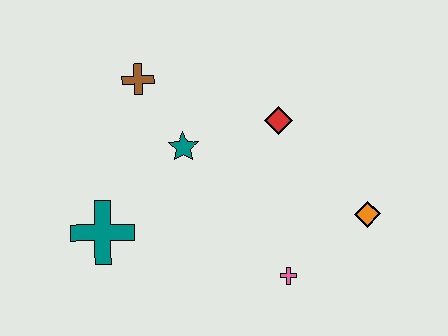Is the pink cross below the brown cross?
Yes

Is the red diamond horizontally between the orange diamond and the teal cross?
Yes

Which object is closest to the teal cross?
The teal star is closest to the teal cross.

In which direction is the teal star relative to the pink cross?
The teal star is above the pink cross.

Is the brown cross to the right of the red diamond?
No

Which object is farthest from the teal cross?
The orange diamond is farthest from the teal cross.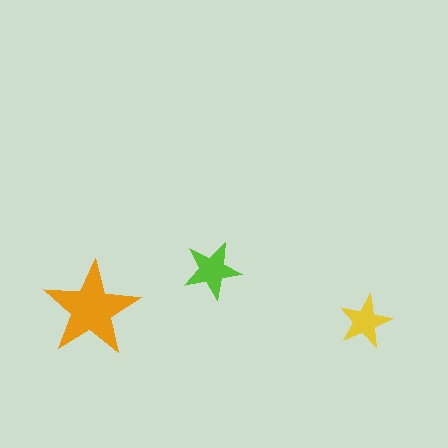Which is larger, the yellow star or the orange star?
The orange one.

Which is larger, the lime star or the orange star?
The orange one.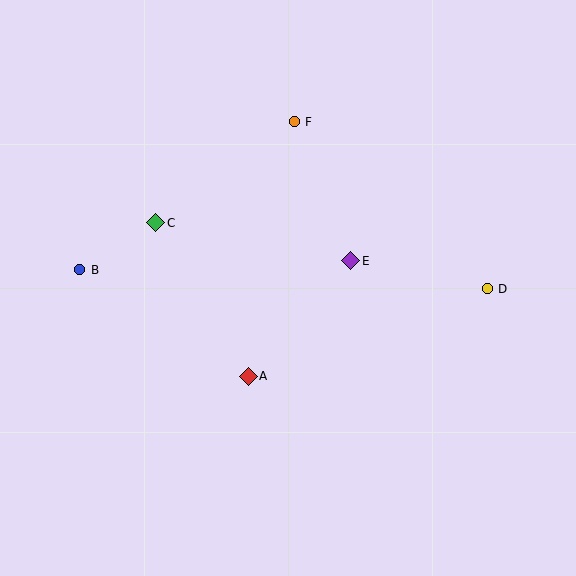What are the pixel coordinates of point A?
Point A is at (248, 376).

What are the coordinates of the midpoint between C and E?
The midpoint between C and E is at (253, 242).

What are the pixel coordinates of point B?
Point B is at (80, 270).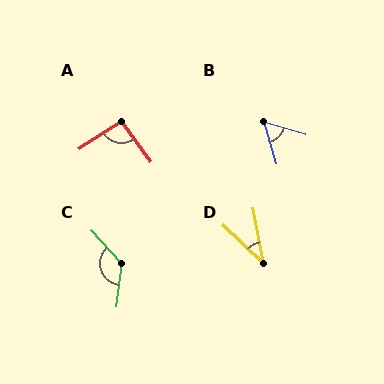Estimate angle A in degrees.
Approximately 93 degrees.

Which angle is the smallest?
D, at approximately 35 degrees.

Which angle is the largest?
C, at approximately 130 degrees.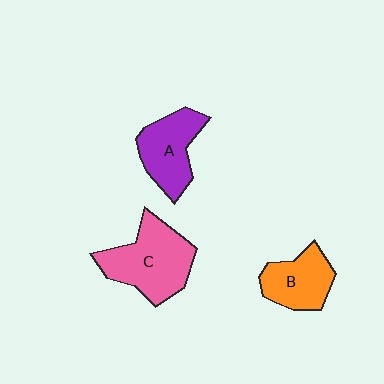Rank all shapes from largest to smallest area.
From largest to smallest: C (pink), A (purple), B (orange).